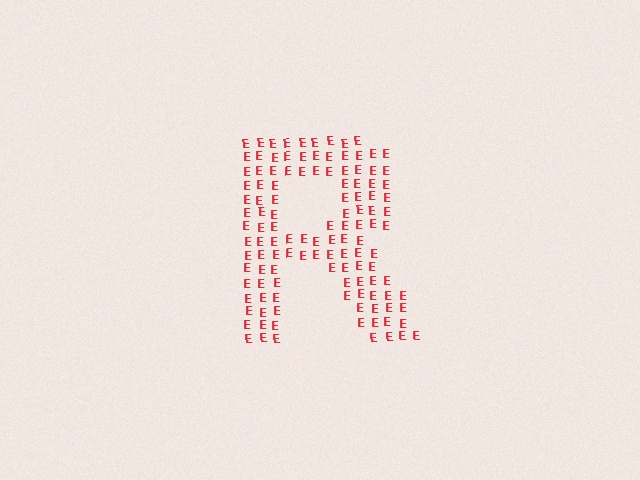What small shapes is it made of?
It is made of small letter E's.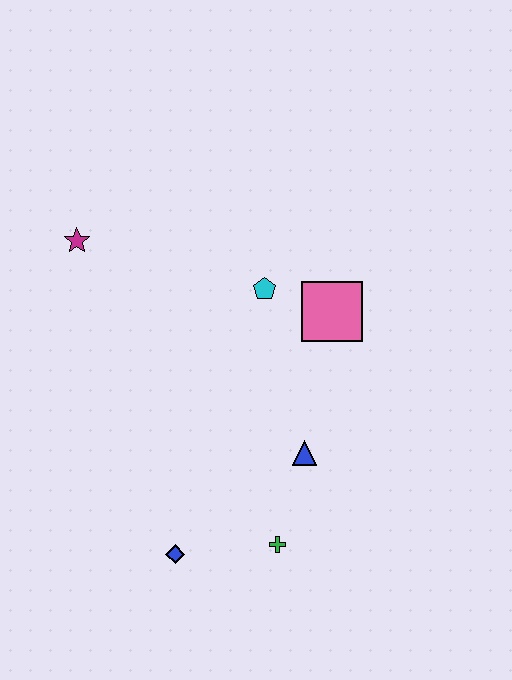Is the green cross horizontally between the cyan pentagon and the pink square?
Yes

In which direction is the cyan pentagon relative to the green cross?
The cyan pentagon is above the green cross.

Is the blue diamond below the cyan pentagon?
Yes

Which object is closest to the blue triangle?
The green cross is closest to the blue triangle.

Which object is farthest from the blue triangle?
The magenta star is farthest from the blue triangle.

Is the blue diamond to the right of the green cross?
No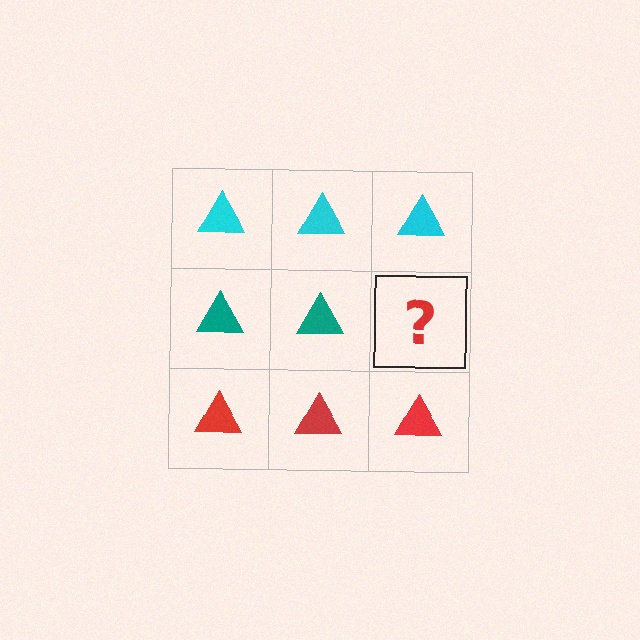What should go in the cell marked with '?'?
The missing cell should contain a teal triangle.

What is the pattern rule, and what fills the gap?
The rule is that each row has a consistent color. The gap should be filled with a teal triangle.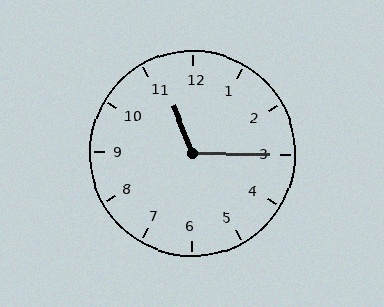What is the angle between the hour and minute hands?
Approximately 112 degrees.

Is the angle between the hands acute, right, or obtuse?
It is obtuse.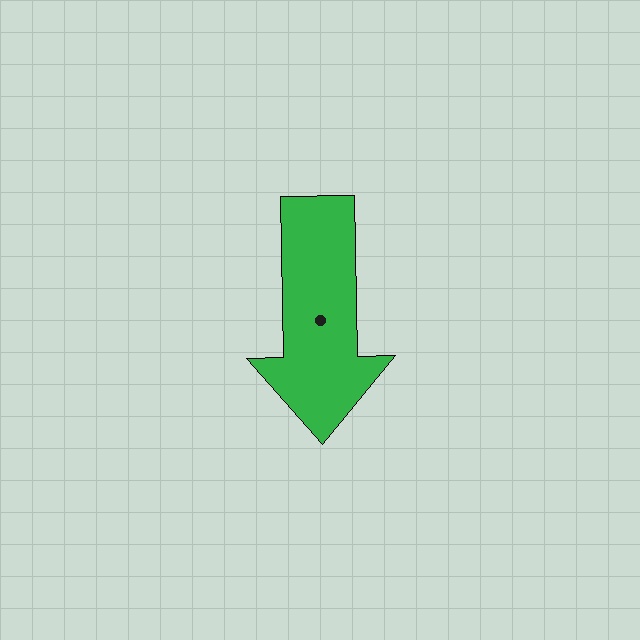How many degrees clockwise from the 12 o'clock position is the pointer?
Approximately 179 degrees.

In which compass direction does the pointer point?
South.